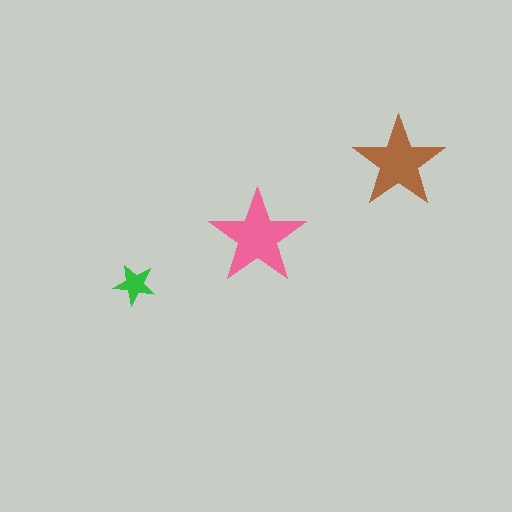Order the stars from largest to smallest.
the pink one, the brown one, the green one.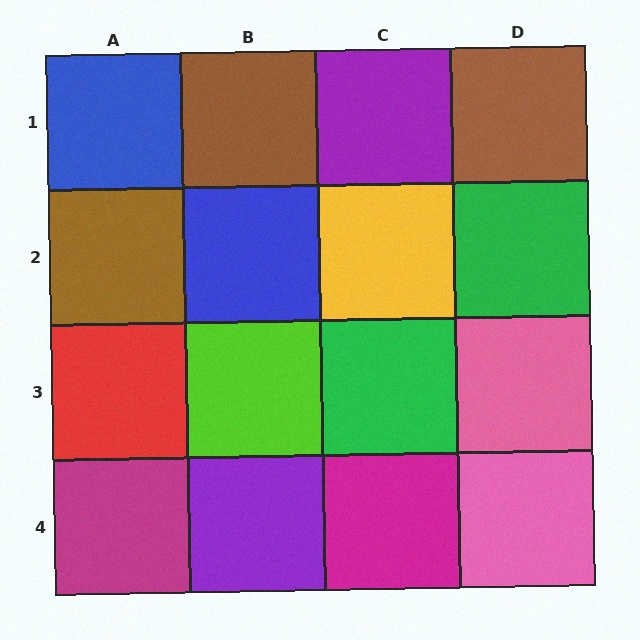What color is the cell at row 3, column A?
Red.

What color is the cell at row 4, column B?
Purple.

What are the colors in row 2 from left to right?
Brown, blue, yellow, green.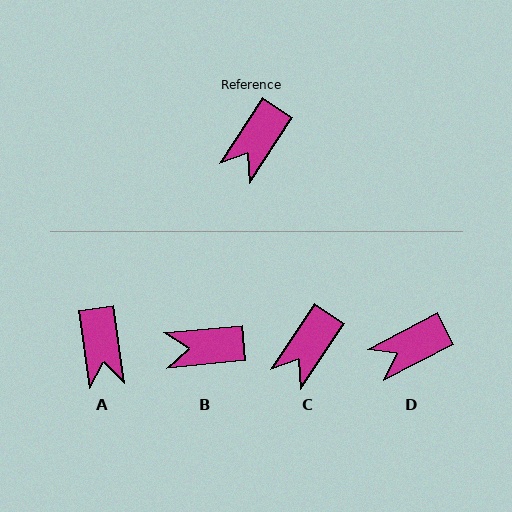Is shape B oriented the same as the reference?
No, it is off by about 51 degrees.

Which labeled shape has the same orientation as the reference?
C.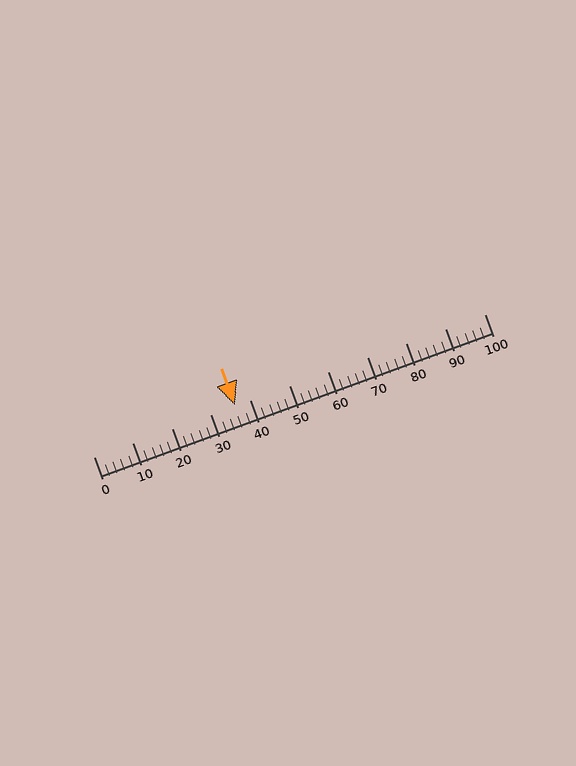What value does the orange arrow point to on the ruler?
The orange arrow points to approximately 36.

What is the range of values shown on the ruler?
The ruler shows values from 0 to 100.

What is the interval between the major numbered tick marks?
The major tick marks are spaced 10 units apart.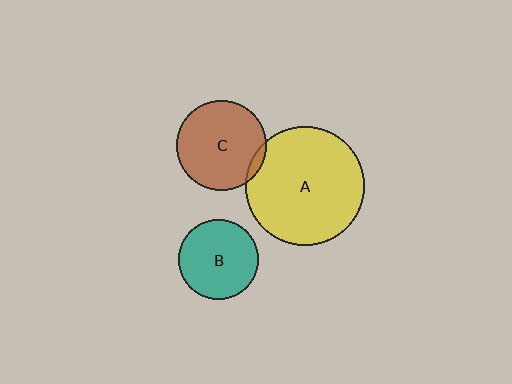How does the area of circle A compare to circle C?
Approximately 1.7 times.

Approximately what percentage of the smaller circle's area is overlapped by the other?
Approximately 5%.